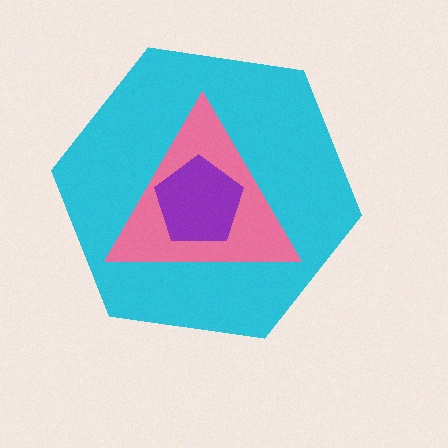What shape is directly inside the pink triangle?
The purple pentagon.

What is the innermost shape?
The purple pentagon.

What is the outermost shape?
The cyan hexagon.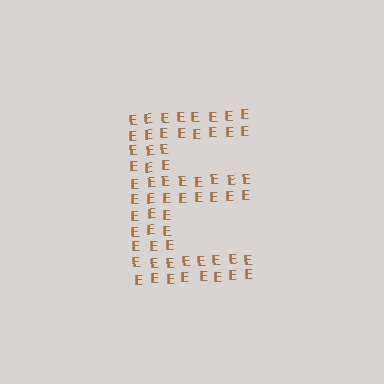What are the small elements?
The small elements are letter E's.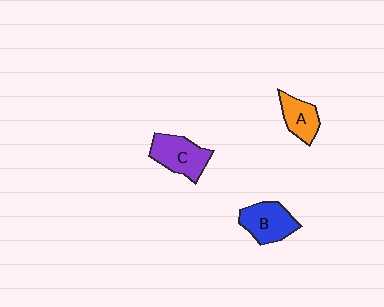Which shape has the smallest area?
Shape A (orange).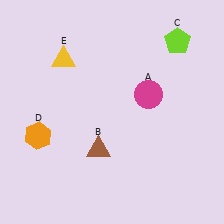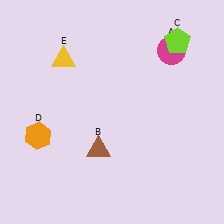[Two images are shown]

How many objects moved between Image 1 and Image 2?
1 object moved between the two images.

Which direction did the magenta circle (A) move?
The magenta circle (A) moved up.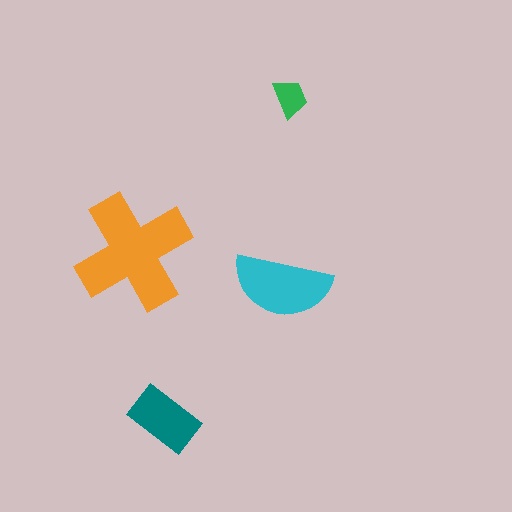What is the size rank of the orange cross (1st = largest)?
1st.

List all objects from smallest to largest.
The green trapezoid, the teal rectangle, the cyan semicircle, the orange cross.